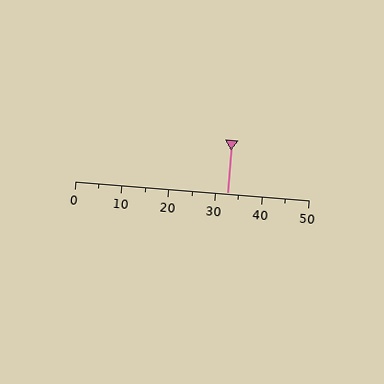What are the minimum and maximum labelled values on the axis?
The axis runs from 0 to 50.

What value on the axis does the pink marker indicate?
The marker indicates approximately 32.5.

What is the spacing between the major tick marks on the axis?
The major ticks are spaced 10 apart.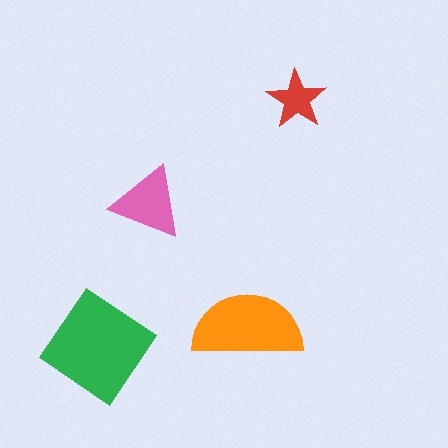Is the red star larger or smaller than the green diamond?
Smaller.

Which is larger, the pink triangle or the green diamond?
The green diamond.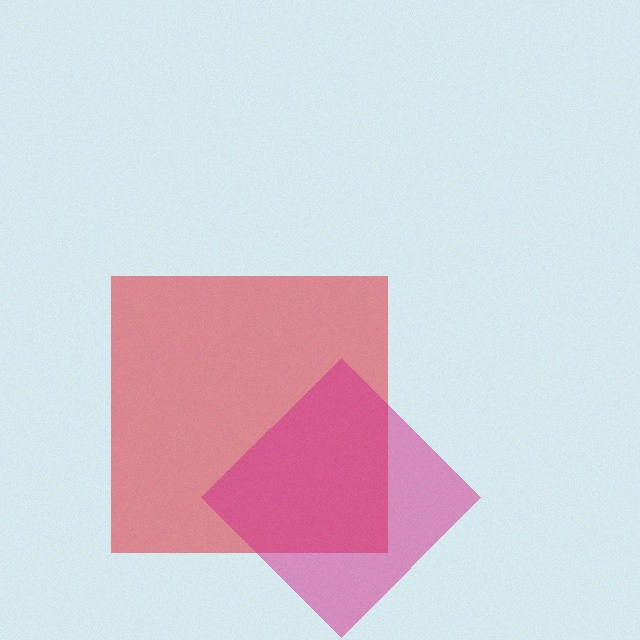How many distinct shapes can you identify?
There are 2 distinct shapes: a red square, a magenta diamond.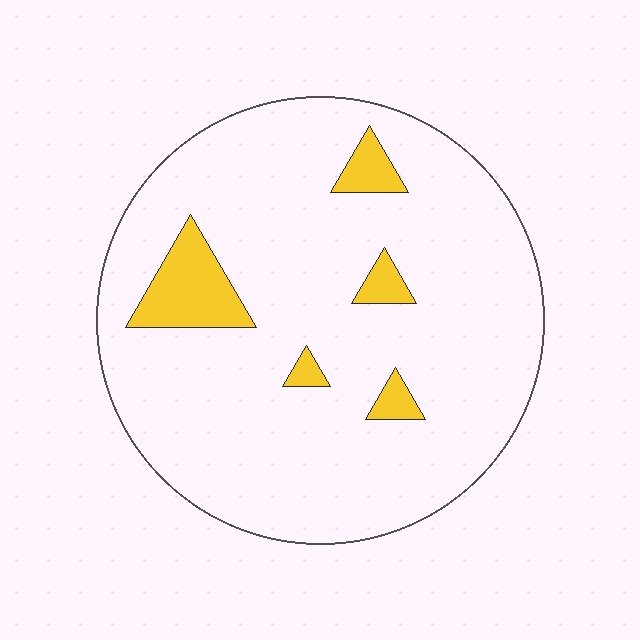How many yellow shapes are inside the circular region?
5.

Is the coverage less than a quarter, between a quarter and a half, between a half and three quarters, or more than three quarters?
Less than a quarter.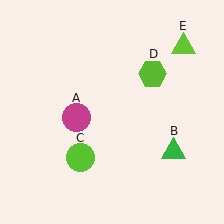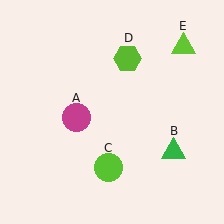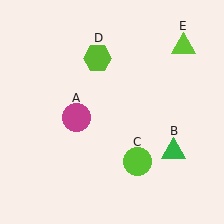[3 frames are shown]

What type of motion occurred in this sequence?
The lime circle (object C), lime hexagon (object D) rotated counterclockwise around the center of the scene.